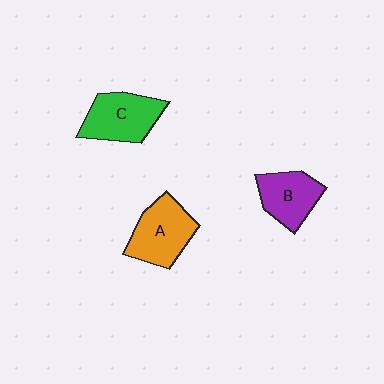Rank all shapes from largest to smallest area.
From largest to smallest: A (orange), C (green), B (purple).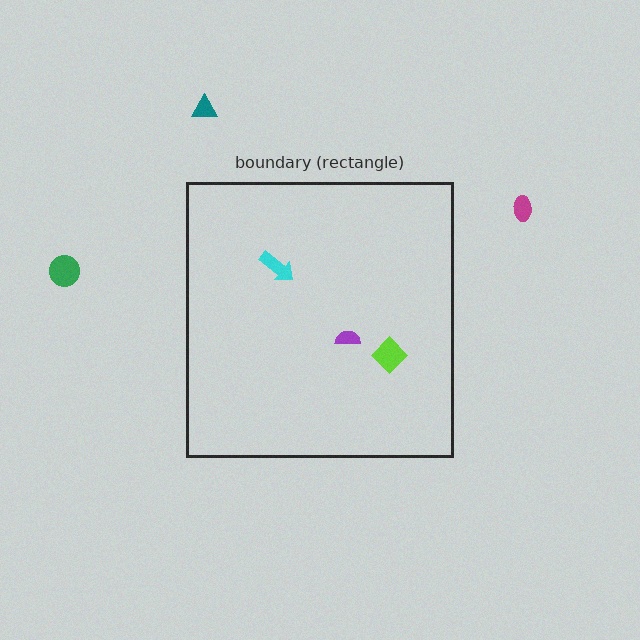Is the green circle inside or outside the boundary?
Outside.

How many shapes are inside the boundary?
3 inside, 3 outside.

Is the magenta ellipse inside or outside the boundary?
Outside.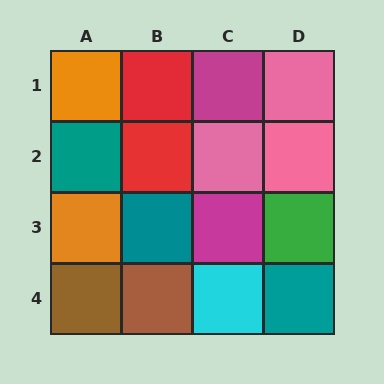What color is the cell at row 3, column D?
Green.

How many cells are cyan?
1 cell is cyan.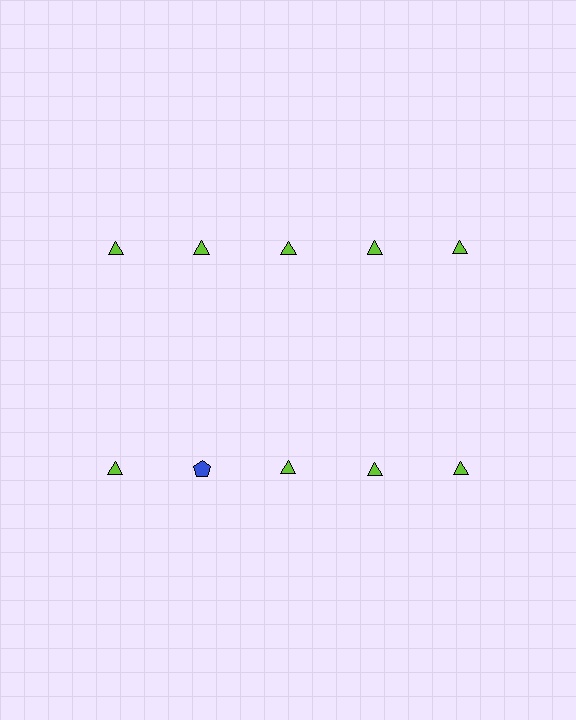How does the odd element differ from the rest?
It differs in both color (blue instead of lime) and shape (pentagon instead of triangle).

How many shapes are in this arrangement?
There are 10 shapes arranged in a grid pattern.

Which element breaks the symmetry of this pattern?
The blue pentagon in the second row, second from left column breaks the symmetry. All other shapes are lime triangles.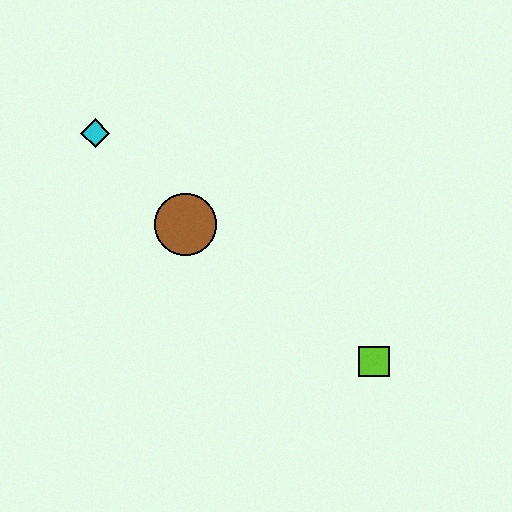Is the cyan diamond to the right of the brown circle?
No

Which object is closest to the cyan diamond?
The brown circle is closest to the cyan diamond.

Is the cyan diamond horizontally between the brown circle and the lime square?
No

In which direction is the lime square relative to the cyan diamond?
The lime square is to the right of the cyan diamond.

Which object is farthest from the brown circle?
The lime square is farthest from the brown circle.